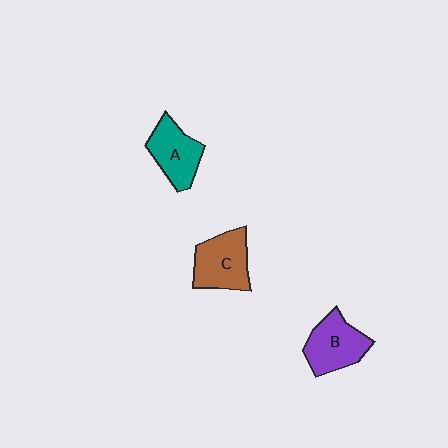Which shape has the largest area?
Shape C (brown).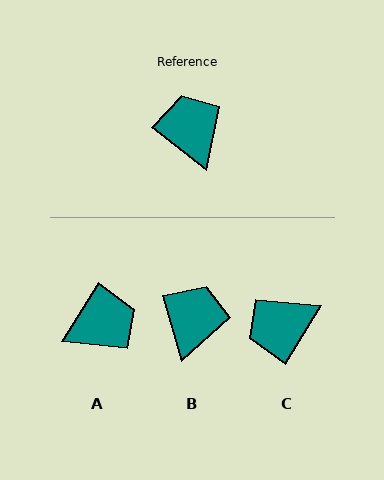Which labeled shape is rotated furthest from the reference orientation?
C, about 97 degrees away.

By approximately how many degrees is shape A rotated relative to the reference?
Approximately 84 degrees clockwise.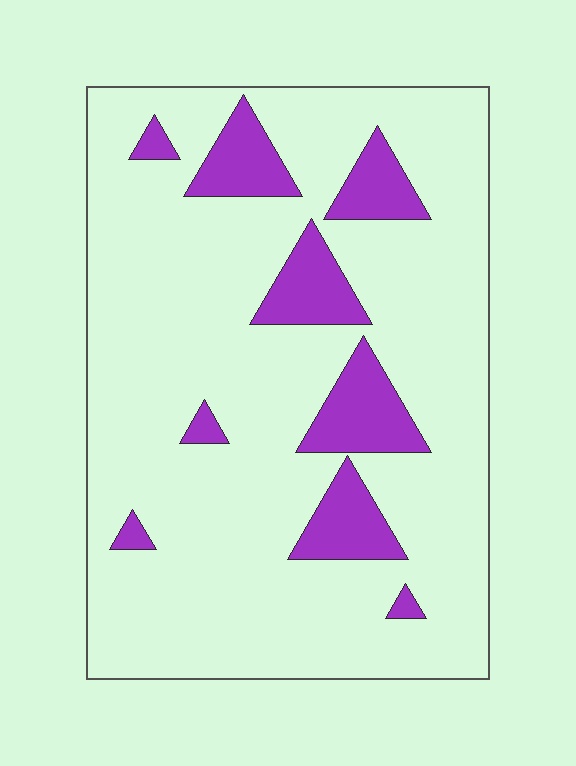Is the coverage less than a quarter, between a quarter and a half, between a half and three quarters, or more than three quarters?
Less than a quarter.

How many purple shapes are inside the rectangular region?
9.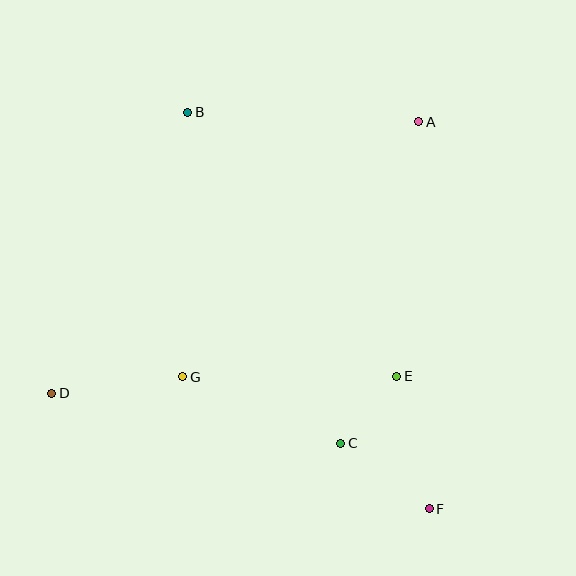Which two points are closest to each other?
Points C and E are closest to each other.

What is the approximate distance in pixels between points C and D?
The distance between C and D is approximately 293 pixels.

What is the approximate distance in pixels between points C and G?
The distance between C and G is approximately 172 pixels.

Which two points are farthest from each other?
Points B and F are farthest from each other.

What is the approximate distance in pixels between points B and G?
The distance between B and G is approximately 264 pixels.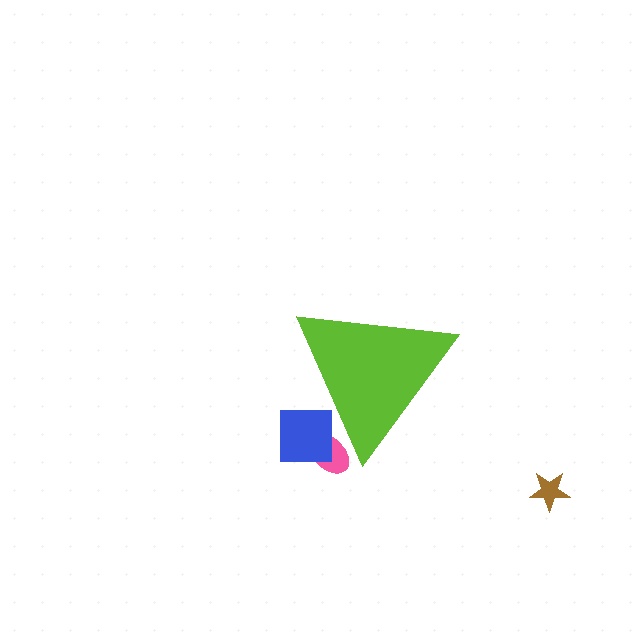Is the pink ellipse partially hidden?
Yes, the pink ellipse is partially hidden behind the lime triangle.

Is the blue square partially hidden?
Yes, the blue square is partially hidden behind the lime triangle.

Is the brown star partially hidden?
No, the brown star is fully visible.